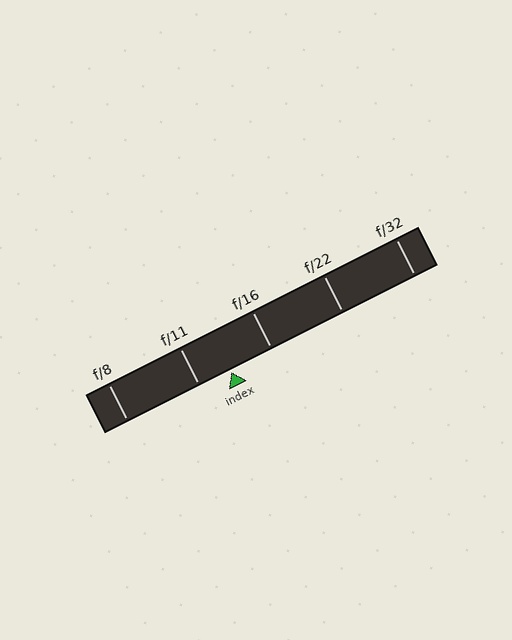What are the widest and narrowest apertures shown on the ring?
The widest aperture shown is f/8 and the narrowest is f/32.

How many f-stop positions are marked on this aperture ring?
There are 5 f-stop positions marked.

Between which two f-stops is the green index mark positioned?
The index mark is between f/11 and f/16.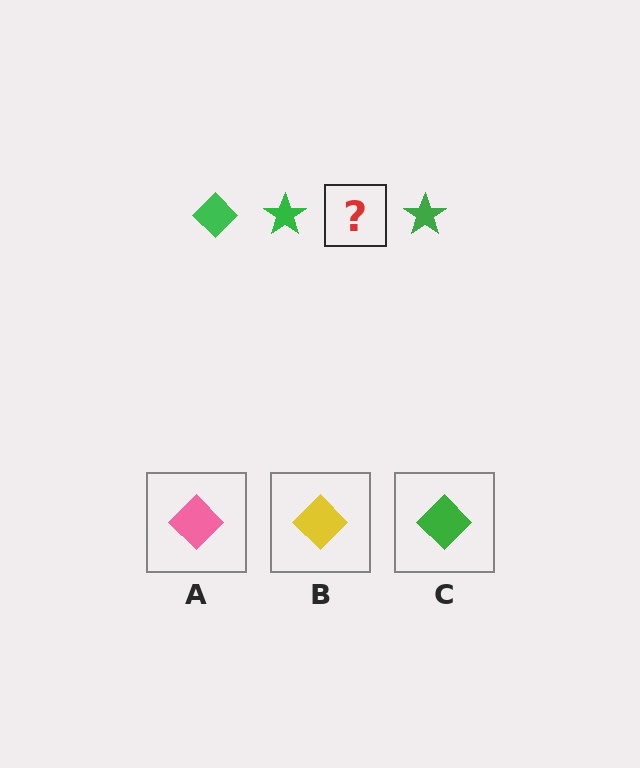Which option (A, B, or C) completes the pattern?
C.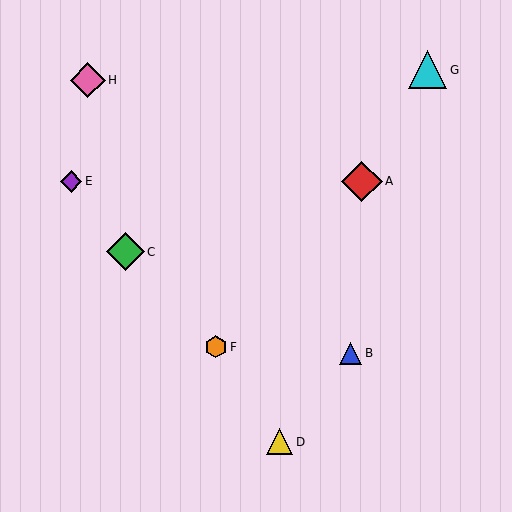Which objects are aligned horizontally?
Objects A, E are aligned horizontally.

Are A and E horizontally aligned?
Yes, both are at y≈181.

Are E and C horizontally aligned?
No, E is at y≈181 and C is at y≈252.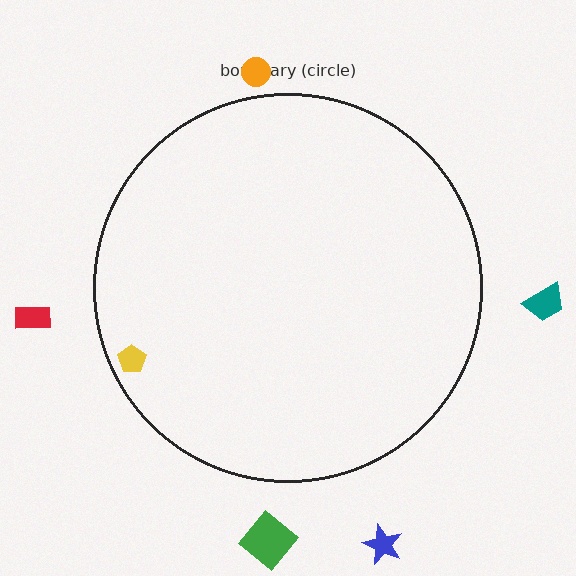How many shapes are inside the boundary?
1 inside, 5 outside.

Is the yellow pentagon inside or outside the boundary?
Inside.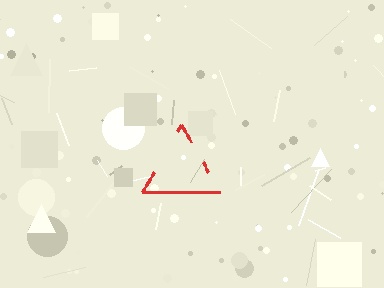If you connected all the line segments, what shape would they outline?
They would outline a triangle.